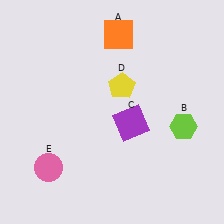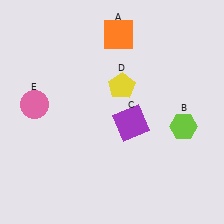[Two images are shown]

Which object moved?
The pink circle (E) moved up.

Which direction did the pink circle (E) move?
The pink circle (E) moved up.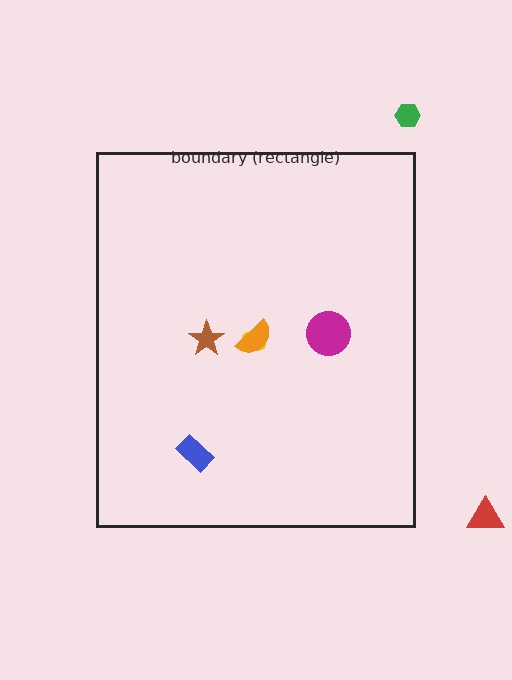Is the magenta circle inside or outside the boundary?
Inside.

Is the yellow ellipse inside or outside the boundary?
Inside.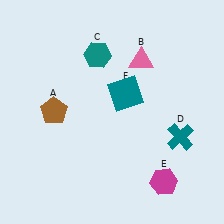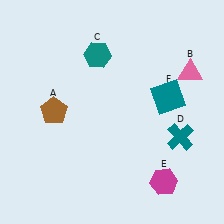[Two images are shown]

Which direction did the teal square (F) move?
The teal square (F) moved right.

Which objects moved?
The objects that moved are: the pink triangle (B), the teal square (F).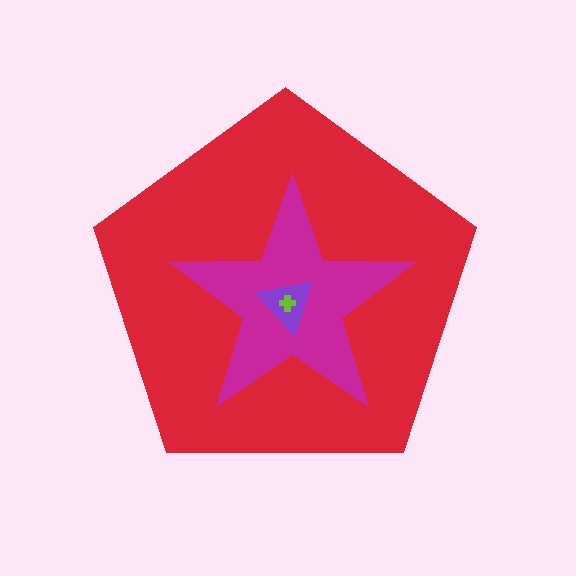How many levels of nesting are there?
4.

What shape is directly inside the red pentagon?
The magenta star.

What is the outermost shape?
The red pentagon.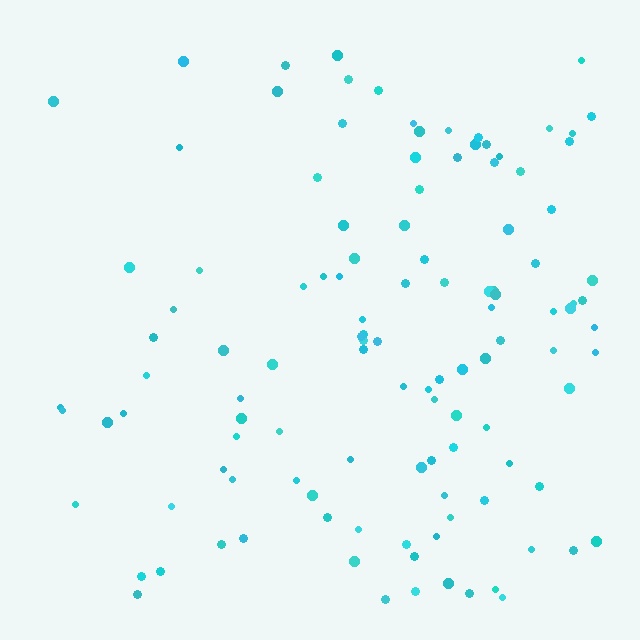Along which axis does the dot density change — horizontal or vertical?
Horizontal.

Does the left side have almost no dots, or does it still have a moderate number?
Still a moderate number, just noticeably fewer than the right.